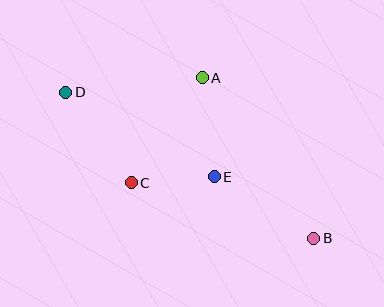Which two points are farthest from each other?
Points B and D are farthest from each other.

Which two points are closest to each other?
Points C and E are closest to each other.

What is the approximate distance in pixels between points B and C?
The distance between B and C is approximately 190 pixels.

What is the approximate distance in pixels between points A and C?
The distance between A and C is approximately 127 pixels.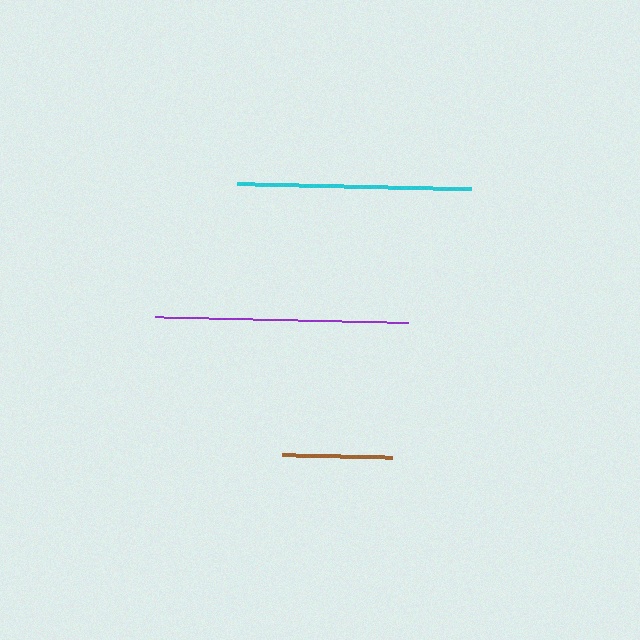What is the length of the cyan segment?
The cyan segment is approximately 234 pixels long.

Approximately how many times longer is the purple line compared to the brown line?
The purple line is approximately 2.3 times the length of the brown line.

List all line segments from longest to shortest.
From longest to shortest: purple, cyan, brown.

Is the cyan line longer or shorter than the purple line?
The purple line is longer than the cyan line.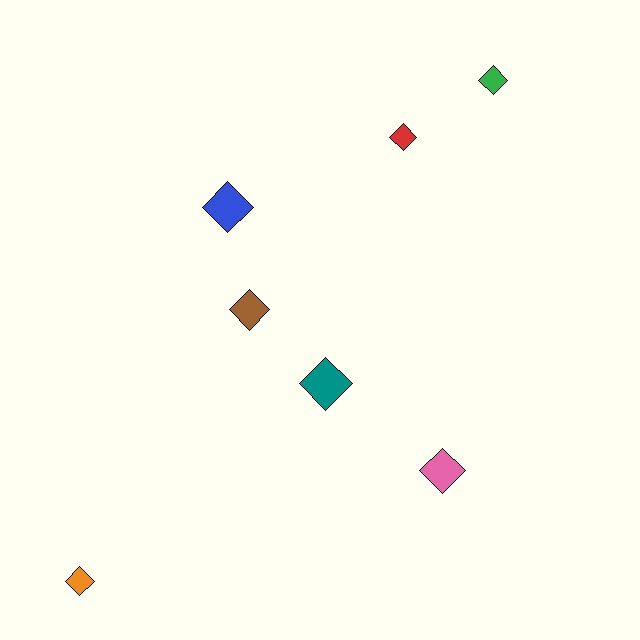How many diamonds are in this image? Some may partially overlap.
There are 7 diamonds.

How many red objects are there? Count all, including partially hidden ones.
There is 1 red object.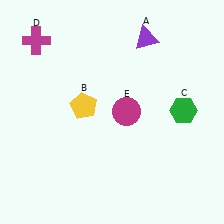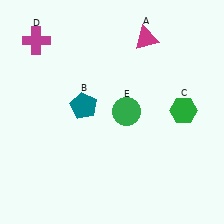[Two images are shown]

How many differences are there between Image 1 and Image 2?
There are 3 differences between the two images.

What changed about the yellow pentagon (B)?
In Image 1, B is yellow. In Image 2, it changed to teal.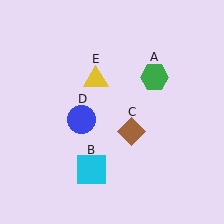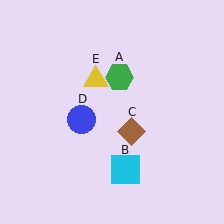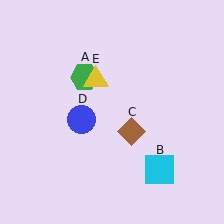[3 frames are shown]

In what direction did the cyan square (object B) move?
The cyan square (object B) moved right.